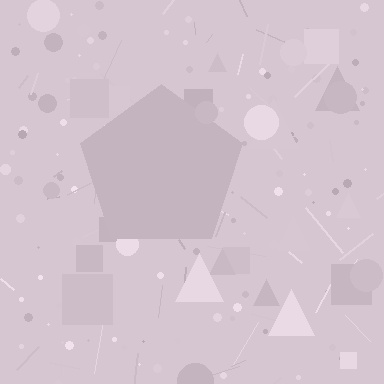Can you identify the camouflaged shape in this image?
The camouflaged shape is a pentagon.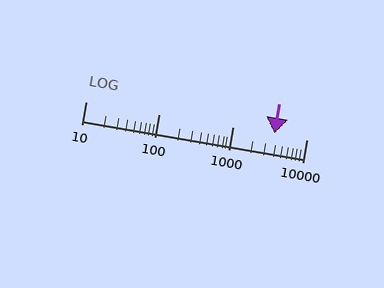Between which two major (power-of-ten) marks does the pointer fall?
The pointer is between 1000 and 10000.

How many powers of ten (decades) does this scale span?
The scale spans 3 decades, from 10 to 10000.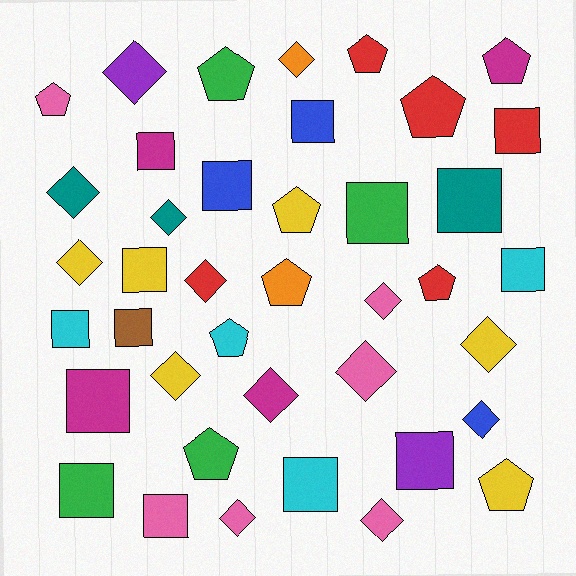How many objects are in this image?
There are 40 objects.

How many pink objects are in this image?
There are 6 pink objects.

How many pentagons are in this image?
There are 11 pentagons.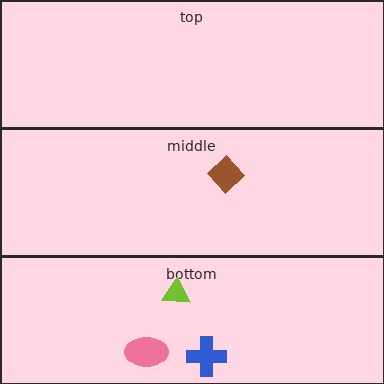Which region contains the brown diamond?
The middle region.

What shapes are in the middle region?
The brown diamond.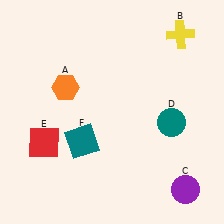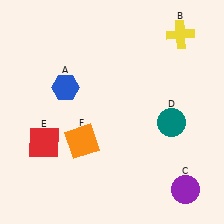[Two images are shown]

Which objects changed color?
A changed from orange to blue. F changed from teal to orange.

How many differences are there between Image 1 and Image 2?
There are 2 differences between the two images.